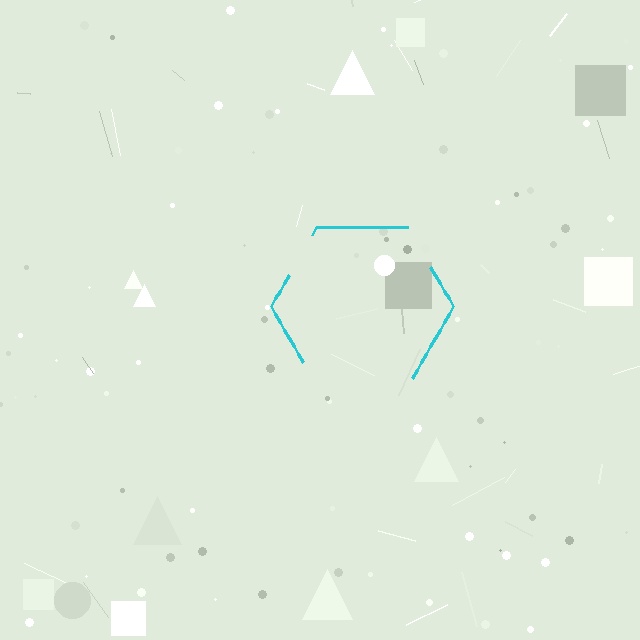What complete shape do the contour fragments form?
The contour fragments form a hexagon.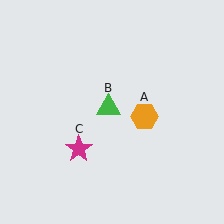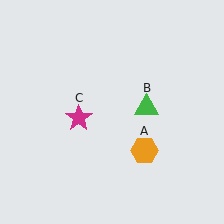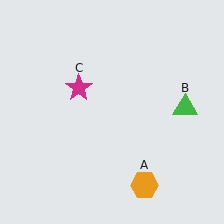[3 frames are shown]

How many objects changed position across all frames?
3 objects changed position: orange hexagon (object A), green triangle (object B), magenta star (object C).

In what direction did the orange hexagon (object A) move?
The orange hexagon (object A) moved down.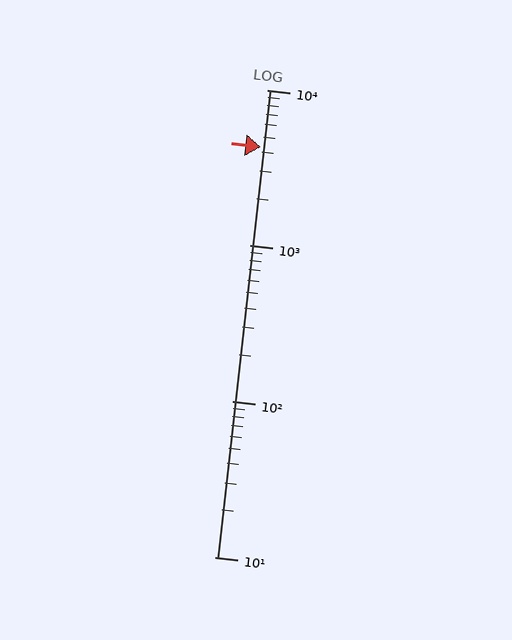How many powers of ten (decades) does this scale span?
The scale spans 3 decades, from 10 to 10000.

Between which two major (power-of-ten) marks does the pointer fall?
The pointer is between 1000 and 10000.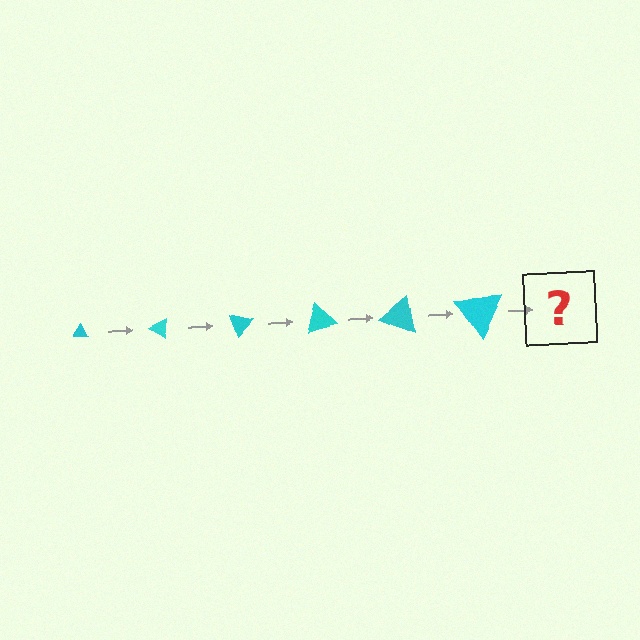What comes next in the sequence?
The next element should be a triangle, larger than the previous one and rotated 210 degrees from the start.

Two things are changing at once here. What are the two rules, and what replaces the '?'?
The two rules are that the triangle grows larger each step and it rotates 35 degrees each step. The '?' should be a triangle, larger than the previous one and rotated 210 degrees from the start.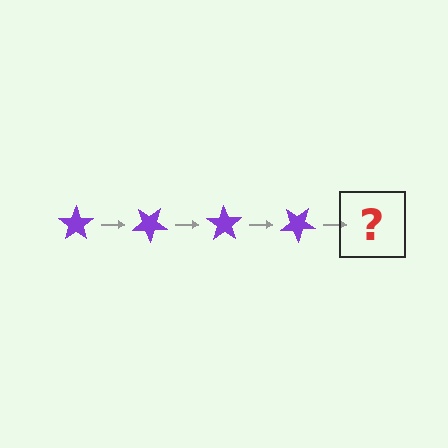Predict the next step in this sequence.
The next step is a purple star rotated 140 degrees.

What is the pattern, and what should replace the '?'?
The pattern is that the star rotates 35 degrees each step. The '?' should be a purple star rotated 140 degrees.